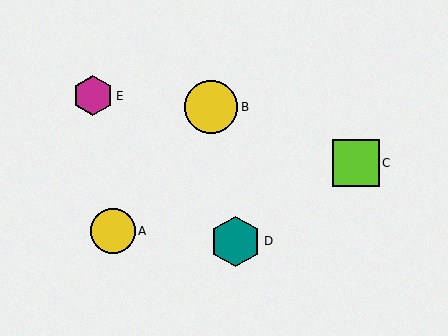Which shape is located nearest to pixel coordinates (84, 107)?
The magenta hexagon (labeled E) at (93, 96) is nearest to that location.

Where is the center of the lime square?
The center of the lime square is at (356, 163).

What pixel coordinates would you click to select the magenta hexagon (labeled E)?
Click at (93, 96) to select the magenta hexagon E.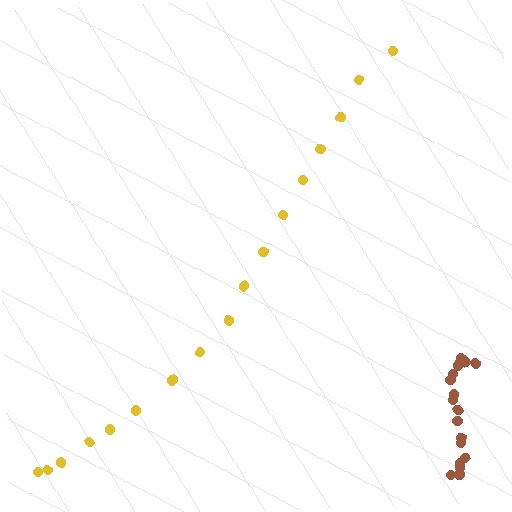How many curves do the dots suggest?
There are 2 distinct paths.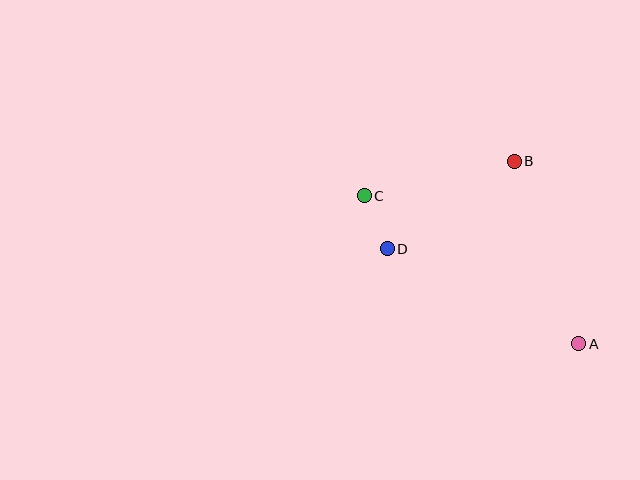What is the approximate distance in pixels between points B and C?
The distance between B and C is approximately 154 pixels.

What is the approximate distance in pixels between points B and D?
The distance between B and D is approximately 154 pixels.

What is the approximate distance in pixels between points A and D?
The distance between A and D is approximately 213 pixels.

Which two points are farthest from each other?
Points A and C are farthest from each other.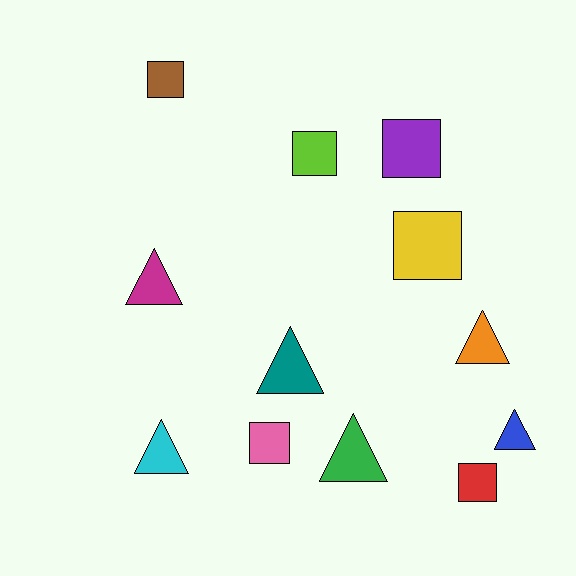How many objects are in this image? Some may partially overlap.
There are 12 objects.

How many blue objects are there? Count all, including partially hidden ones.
There is 1 blue object.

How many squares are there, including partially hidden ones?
There are 6 squares.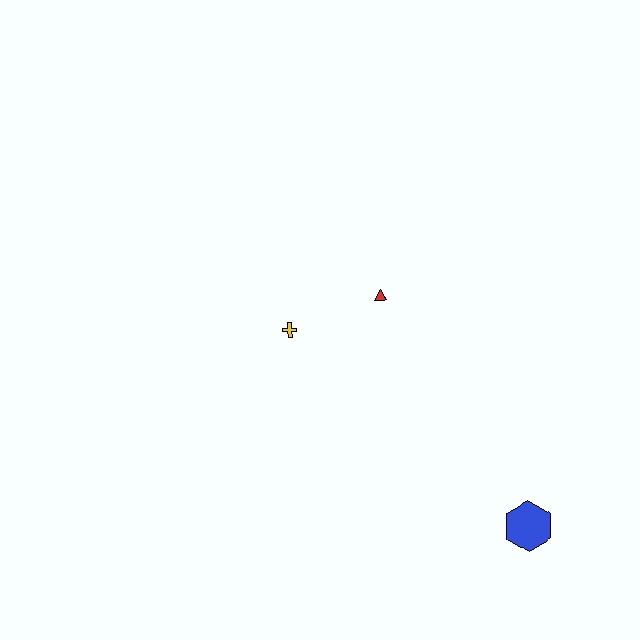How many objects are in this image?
There are 3 objects.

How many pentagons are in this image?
There are no pentagons.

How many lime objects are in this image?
There are no lime objects.